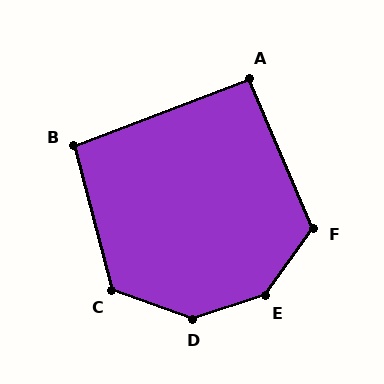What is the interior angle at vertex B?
Approximately 96 degrees (obtuse).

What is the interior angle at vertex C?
Approximately 124 degrees (obtuse).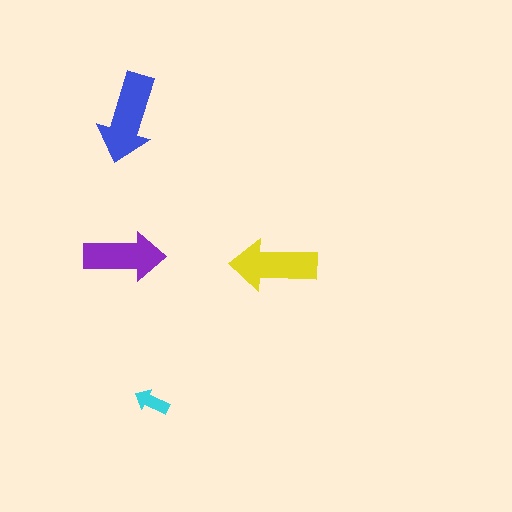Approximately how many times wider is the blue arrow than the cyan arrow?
About 2.5 times wider.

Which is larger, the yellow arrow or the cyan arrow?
The yellow one.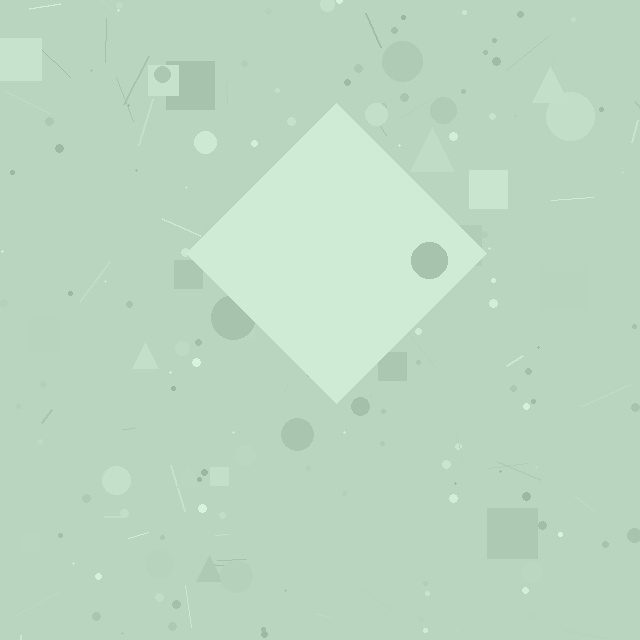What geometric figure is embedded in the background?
A diamond is embedded in the background.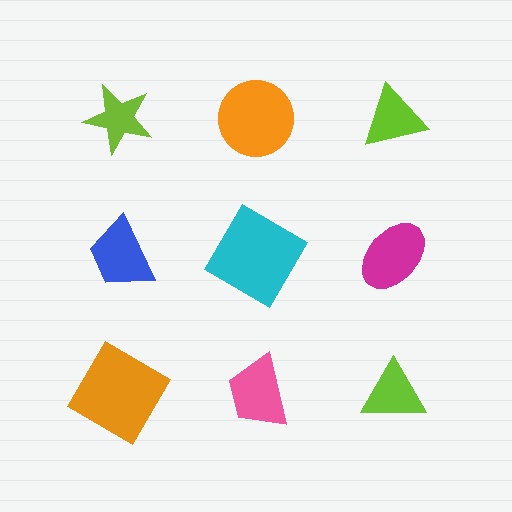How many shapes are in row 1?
3 shapes.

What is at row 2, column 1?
A blue trapezoid.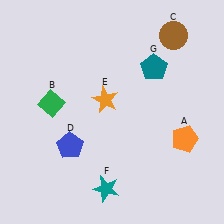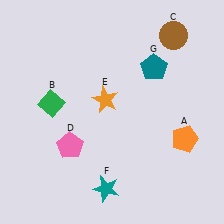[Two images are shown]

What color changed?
The pentagon (D) changed from blue in Image 1 to pink in Image 2.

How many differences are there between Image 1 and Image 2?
There is 1 difference between the two images.